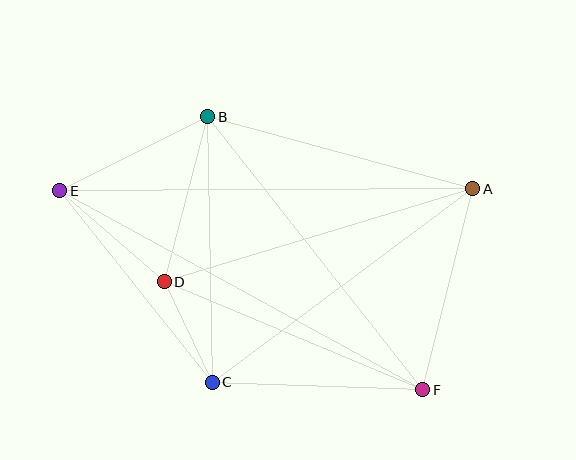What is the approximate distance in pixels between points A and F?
The distance between A and F is approximately 207 pixels.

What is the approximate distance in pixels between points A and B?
The distance between A and B is approximately 274 pixels.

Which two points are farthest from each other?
Points E and F are farthest from each other.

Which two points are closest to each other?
Points C and D are closest to each other.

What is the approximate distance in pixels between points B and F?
The distance between B and F is approximately 347 pixels.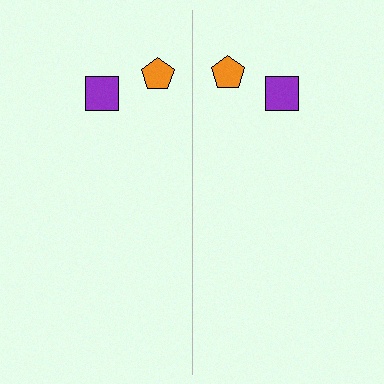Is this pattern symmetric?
Yes, this pattern has bilateral (reflection) symmetry.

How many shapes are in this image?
There are 4 shapes in this image.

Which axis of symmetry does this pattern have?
The pattern has a vertical axis of symmetry running through the center of the image.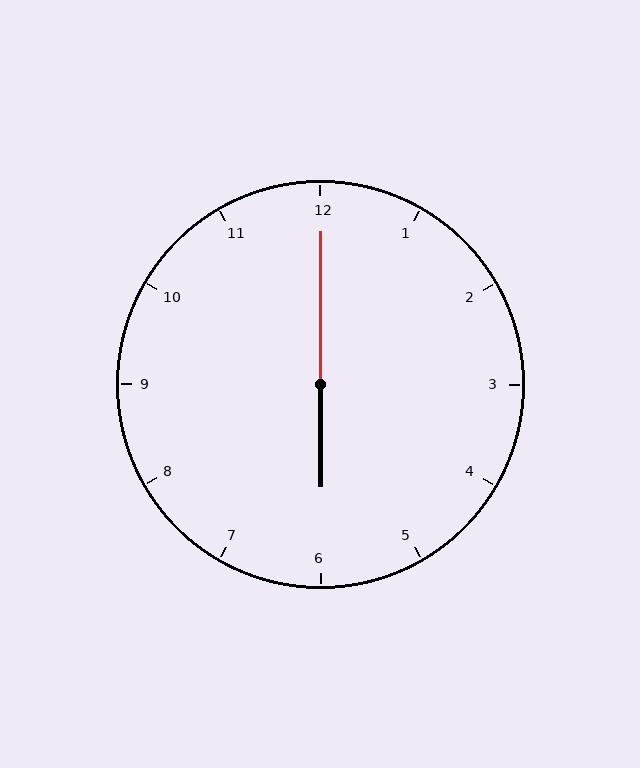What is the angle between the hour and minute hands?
Approximately 180 degrees.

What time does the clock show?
6:00.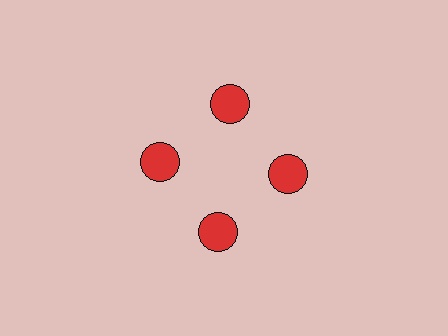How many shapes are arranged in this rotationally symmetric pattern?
There are 4 shapes, arranged in 4 groups of 1.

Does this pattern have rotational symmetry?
Yes, this pattern has 4-fold rotational symmetry. It looks the same after rotating 90 degrees around the center.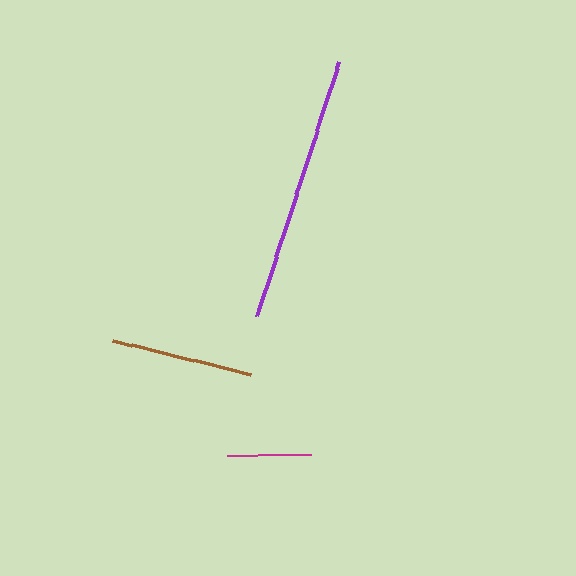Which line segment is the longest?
The purple line is the longest at approximately 267 pixels.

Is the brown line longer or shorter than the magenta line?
The brown line is longer than the magenta line.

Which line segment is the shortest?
The magenta line is the shortest at approximately 84 pixels.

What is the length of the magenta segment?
The magenta segment is approximately 84 pixels long.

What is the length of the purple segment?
The purple segment is approximately 267 pixels long.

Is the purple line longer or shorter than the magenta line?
The purple line is longer than the magenta line.